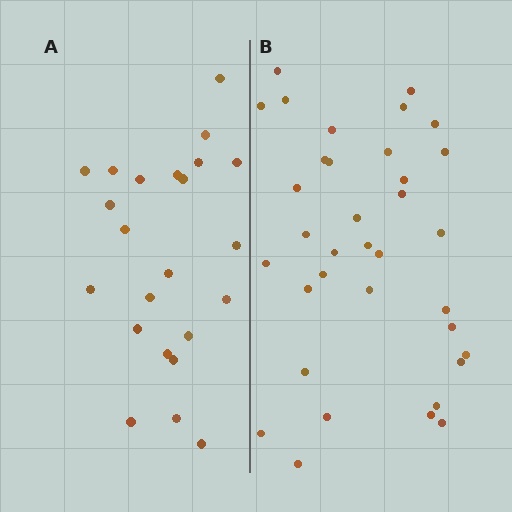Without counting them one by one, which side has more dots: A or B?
Region B (the right region) has more dots.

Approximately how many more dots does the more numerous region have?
Region B has roughly 12 or so more dots than region A.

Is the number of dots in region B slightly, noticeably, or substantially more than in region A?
Region B has substantially more. The ratio is roughly 1.5 to 1.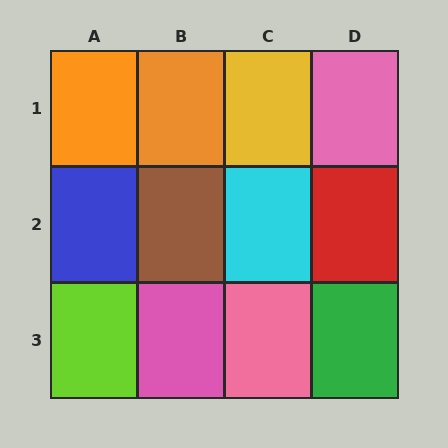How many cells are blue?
1 cell is blue.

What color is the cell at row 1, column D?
Pink.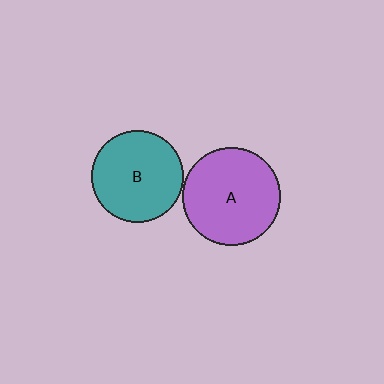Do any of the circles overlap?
No, none of the circles overlap.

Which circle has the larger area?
Circle A (purple).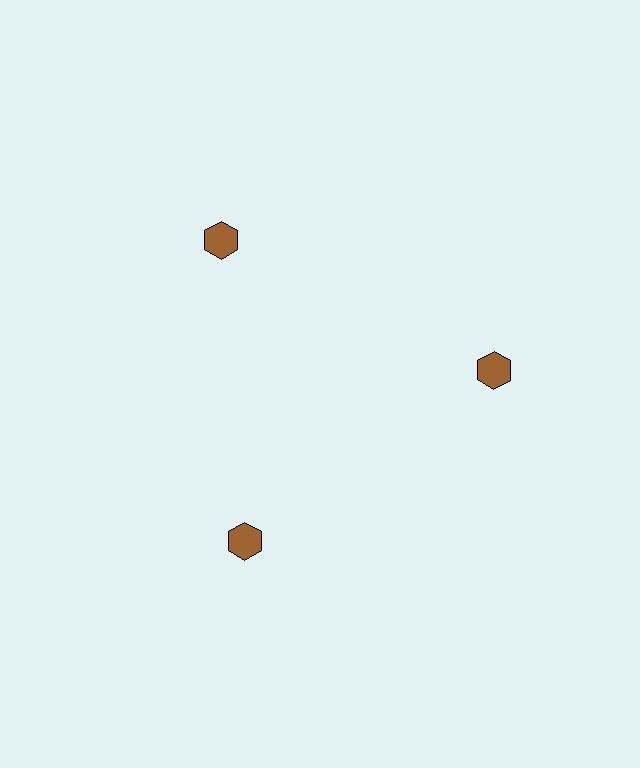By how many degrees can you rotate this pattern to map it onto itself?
The pattern maps onto itself every 120 degrees of rotation.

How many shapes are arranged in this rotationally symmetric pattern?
There are 3 shapes, arranged in 3 groups of 1.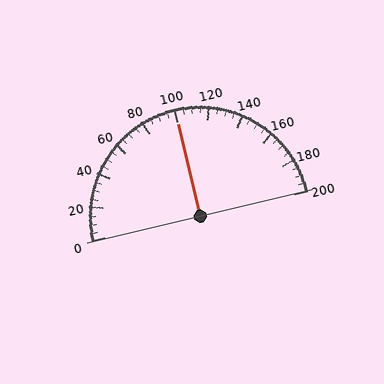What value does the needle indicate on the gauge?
The needle indicates approximately 100.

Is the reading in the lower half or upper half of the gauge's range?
The reading is in the upper half of the range (0 to 200).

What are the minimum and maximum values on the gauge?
The gauge ranges from 0 to 200.